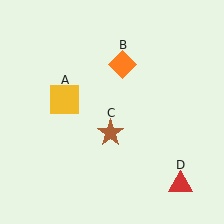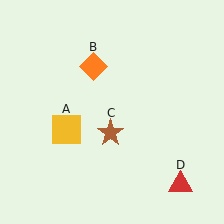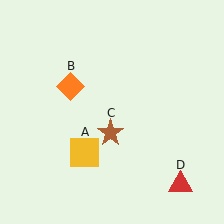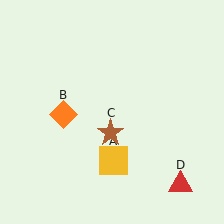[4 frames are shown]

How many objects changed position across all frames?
2 objects changed position: yellow square (object A), orange diamond (object B).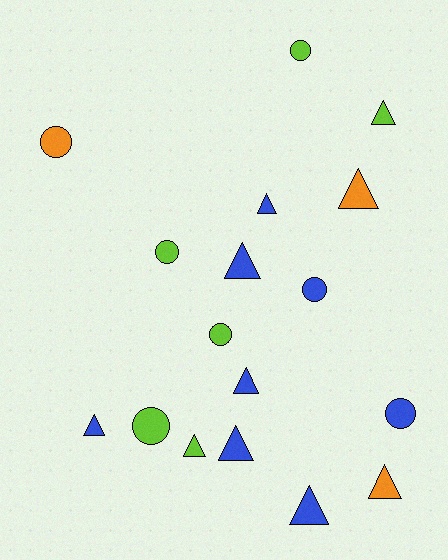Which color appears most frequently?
Blue, with 8 objects.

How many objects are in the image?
There are 17 objects.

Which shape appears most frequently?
Triangle, with 10 objects.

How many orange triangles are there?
There are 2 orange triangles.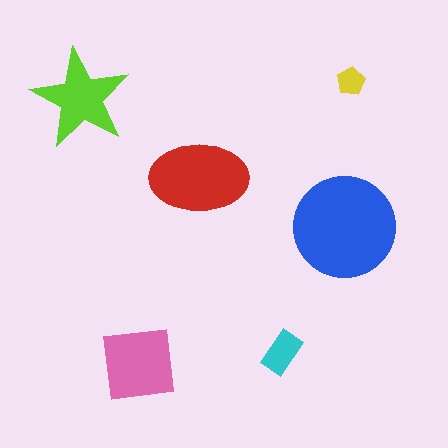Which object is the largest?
The blue circle.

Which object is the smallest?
The yellow pentagon.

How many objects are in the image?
There are 6 objects in the image.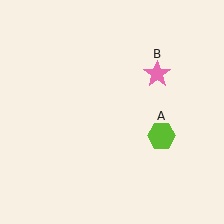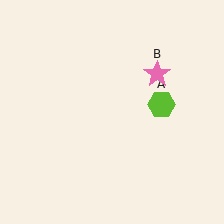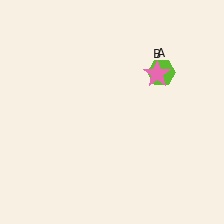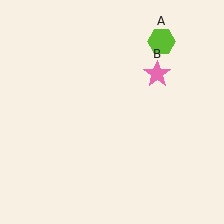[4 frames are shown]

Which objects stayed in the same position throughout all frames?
Pink star (object B) remained stationary.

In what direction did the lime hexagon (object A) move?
The lime hexagon (object A) moved up.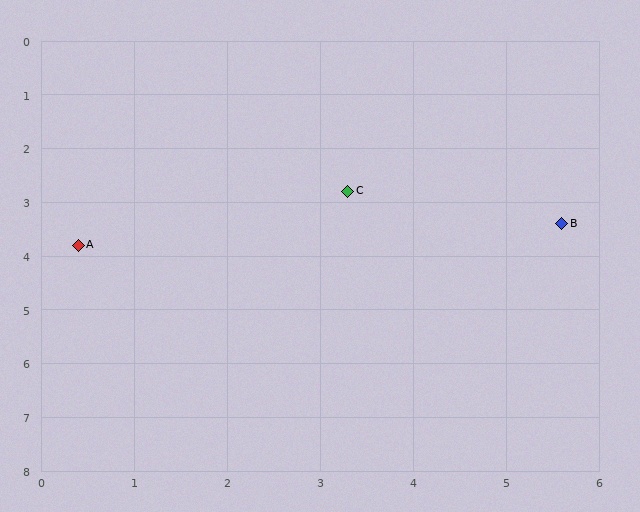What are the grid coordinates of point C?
Point C is at approximately (3.3, 2.8).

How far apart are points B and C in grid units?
Points B and C are about 2.4 grid units apart.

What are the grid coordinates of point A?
Point A is at approximately (0.4, 3.8).